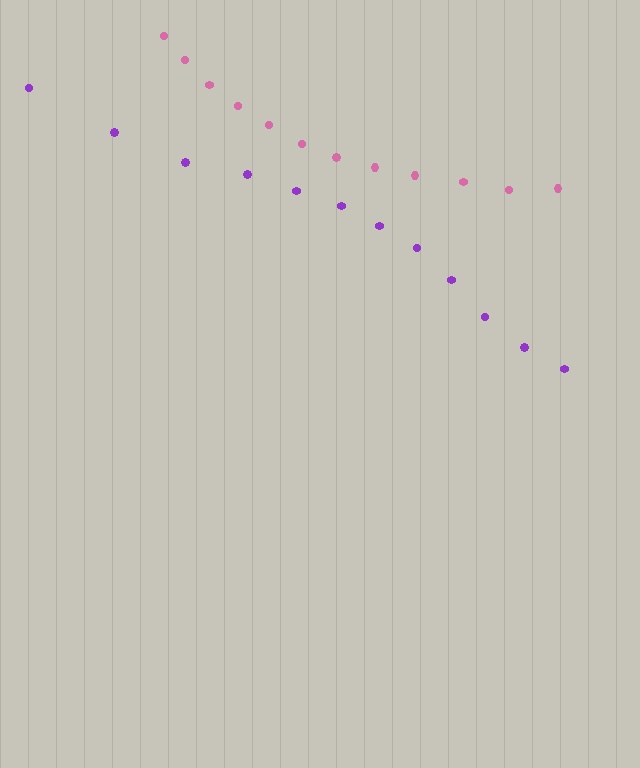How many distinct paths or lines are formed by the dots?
There are 2 distinct paths.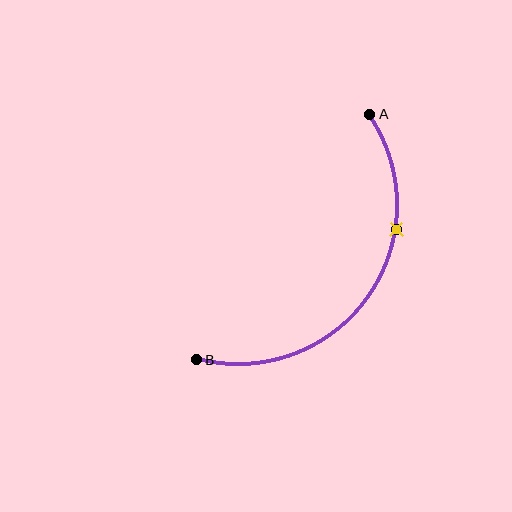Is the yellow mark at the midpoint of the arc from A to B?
No. The yellow mark lies on the arc but is closer to endpoint A. The arc midpoint would be at the point on the curve equidistant along the arc from both A and B.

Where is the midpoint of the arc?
The arc midpoint is the point on the curve farthest from the straight line joining A and B. It sits below and to the right of that line.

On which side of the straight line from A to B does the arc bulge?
The arc bulges below and to the right of the straight line connecting A and B.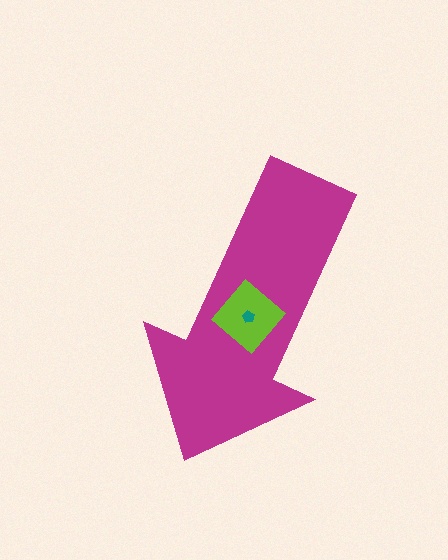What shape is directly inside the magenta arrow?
The lime diamond.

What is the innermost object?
The teal pentagon.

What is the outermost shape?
The magenta arrow.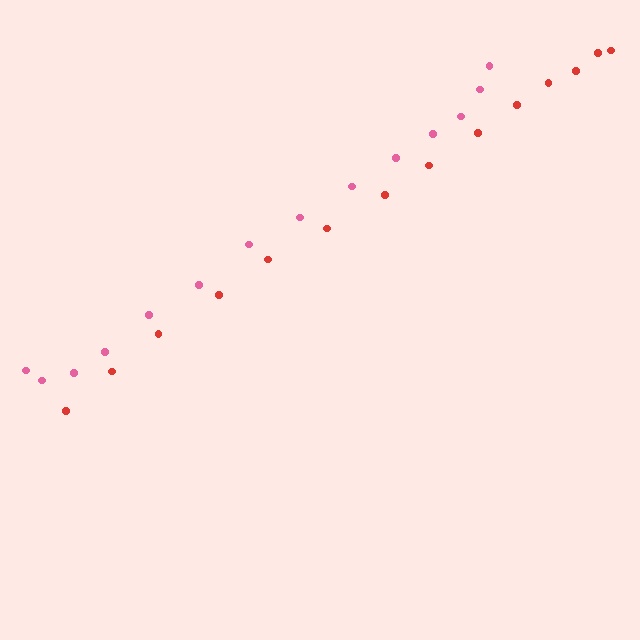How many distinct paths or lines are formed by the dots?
There are 2 distinct paths.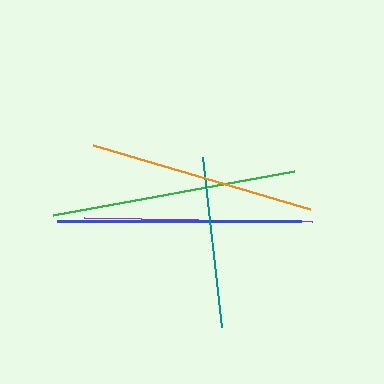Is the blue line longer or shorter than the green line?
The green line is longer than the blue line.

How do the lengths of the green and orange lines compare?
The green and orange lines are approximately the same length.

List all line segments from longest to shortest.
From longest to shortest: green, blue, purple, orange, teal.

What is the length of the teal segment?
The teal segment is approximately 170 pixels long.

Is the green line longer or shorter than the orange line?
The green line is longer than the orange line.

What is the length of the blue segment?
The blue segment is approximately 244 pixels long.